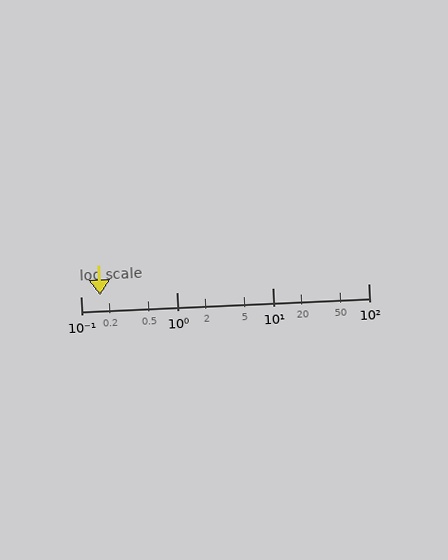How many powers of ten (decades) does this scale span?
The scale spans 3 decades, from 0.1 to 100.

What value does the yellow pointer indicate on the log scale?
The pointer indicates approximately 0.16.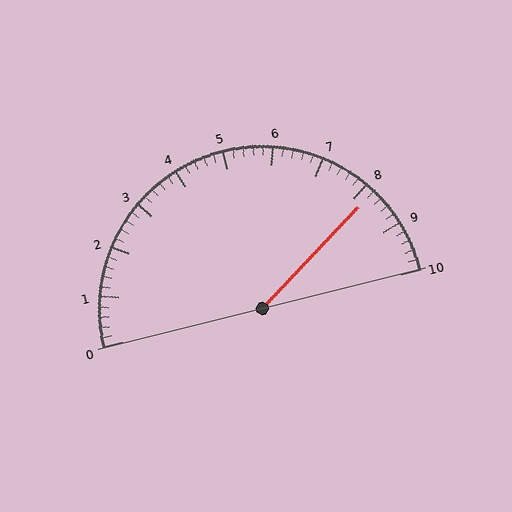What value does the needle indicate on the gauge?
The needle indicates approximately 8.2.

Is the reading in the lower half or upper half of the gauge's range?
The reading is in the upper half of the range (0 to 10).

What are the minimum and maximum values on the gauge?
The gauge ranges from 0 to 10.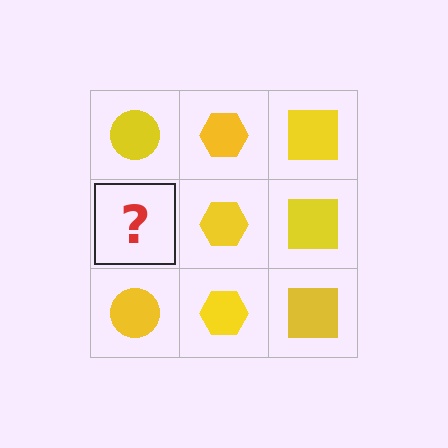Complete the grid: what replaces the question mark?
The question mark should be replaced with a yellow circle.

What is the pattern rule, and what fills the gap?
The rule is that each column has a consistent shape. The gap should be filled with a yellow circle.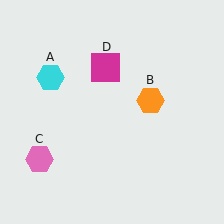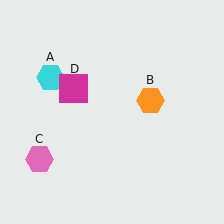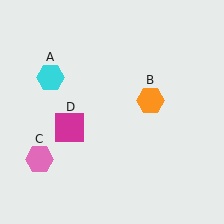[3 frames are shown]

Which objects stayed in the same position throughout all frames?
Cyan hexagon (object A) and orange hexagon (object B) and pink hexagon (object C) remained stationary.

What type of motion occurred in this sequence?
The magenta square (object D) rotated counterclockwise around the center of the scene.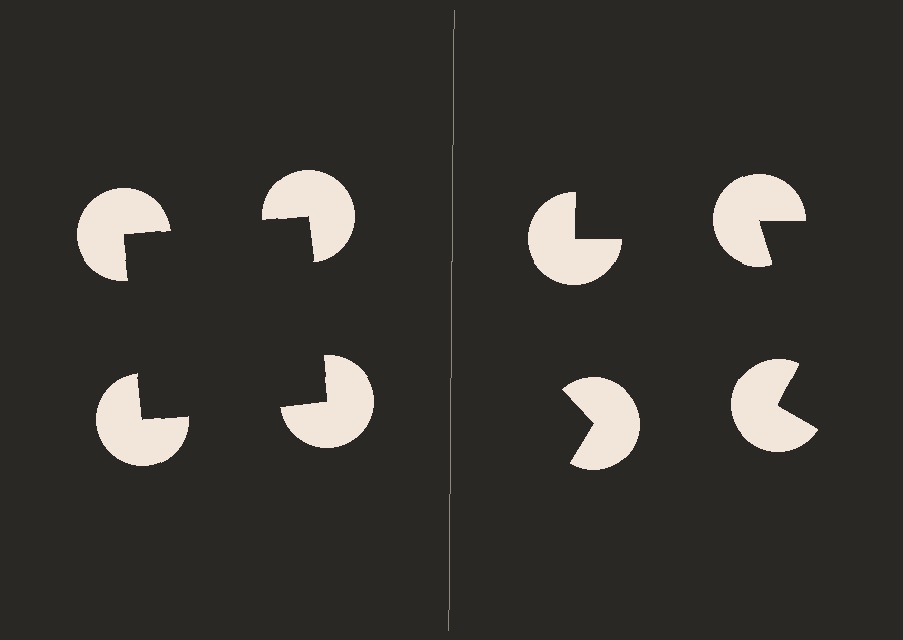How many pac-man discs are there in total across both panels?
8 — 4 on each side.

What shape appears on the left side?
An illusory square.